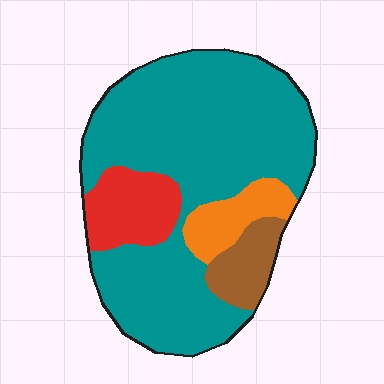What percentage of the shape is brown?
Brown covers roughly 10% of the shape.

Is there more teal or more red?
Teal.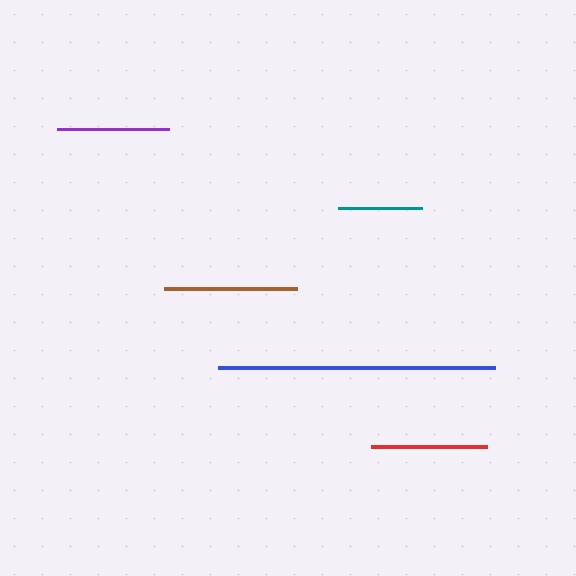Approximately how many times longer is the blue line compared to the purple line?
The blue line is approximately 2.5 times the length of the purple line.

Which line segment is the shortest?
The teal line is the shortest at approximately 84 pixels.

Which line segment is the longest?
The blue line is the longest at approximately 277 pixels.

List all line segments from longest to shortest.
From longest to shortest: blue, brown, red, purple, teal.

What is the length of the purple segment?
The purple segment is approximately 111 pixels long.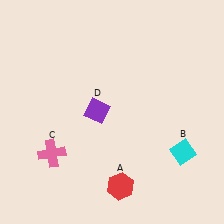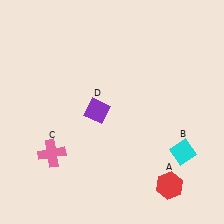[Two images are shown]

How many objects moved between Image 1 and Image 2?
1 object moved between the two images.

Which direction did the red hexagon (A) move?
The red hexagon (A) moved right.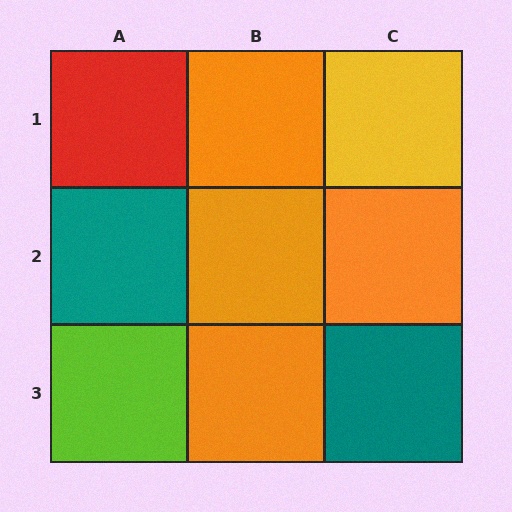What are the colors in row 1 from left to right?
Red, orange, yellow.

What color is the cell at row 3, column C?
Teal.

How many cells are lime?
1 cell is lime.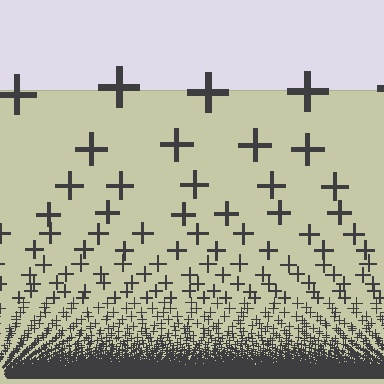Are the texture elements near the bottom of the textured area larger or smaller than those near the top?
Smaller. The gradient is inverted — elements near the bottom are smaller and denser.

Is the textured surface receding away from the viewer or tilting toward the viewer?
The surface appears to tilt toward the viewer. Texture elements get larger and sparser toward the top.